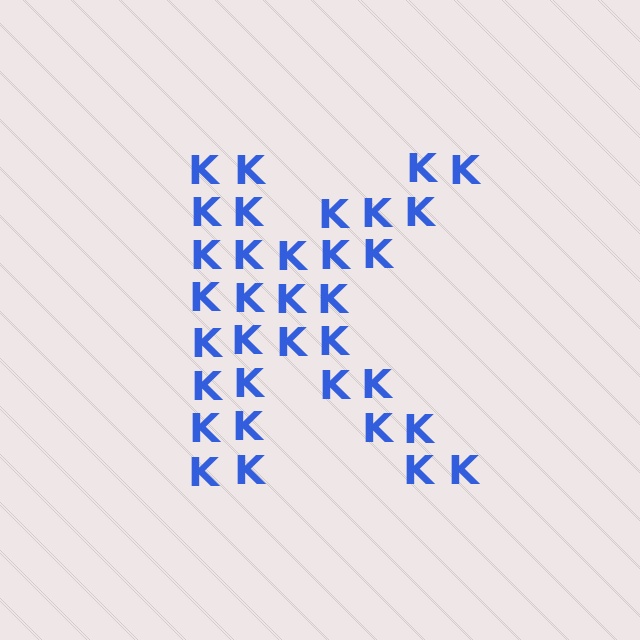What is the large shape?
The large shape is the letter K.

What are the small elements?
The small elements are letter K's.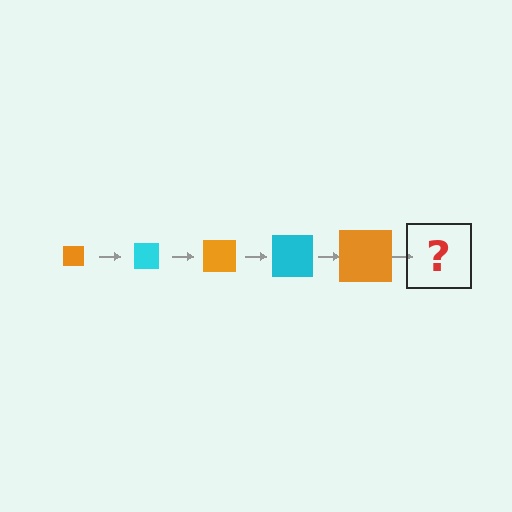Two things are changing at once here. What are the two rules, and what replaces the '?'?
The two rules are that the square grows larger each step and the color cycles through orange and cyan. The '?' should be a cyan square, larger than the previous one.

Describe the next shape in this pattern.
It should be a cyan square, larger than the previous one.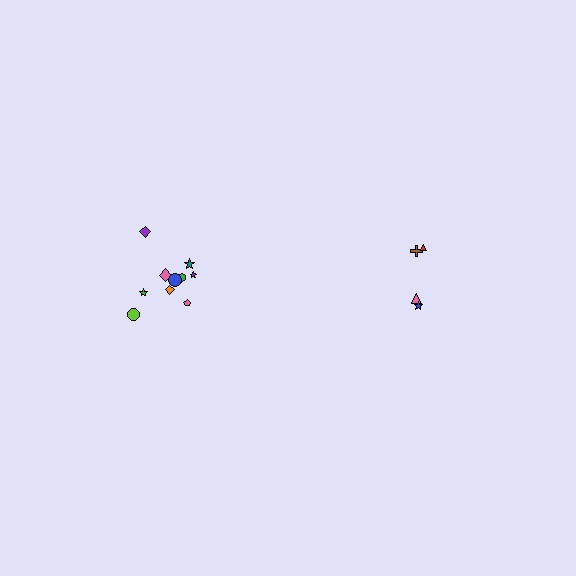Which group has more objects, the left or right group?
The left group.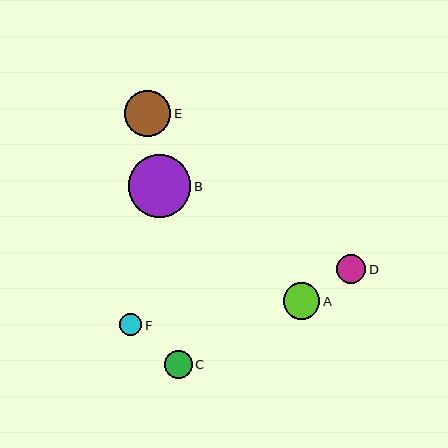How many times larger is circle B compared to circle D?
Circle B is approximately 2.1 times the size of circle D.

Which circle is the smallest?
Circle F is the smallest with a size of approximately 22 pixels.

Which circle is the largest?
Circle B is the largest with a size of approximately 63 pixels.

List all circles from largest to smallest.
From largest to smallest: B, E, A, D, C, F.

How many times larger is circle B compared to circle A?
Circle B is approximately 1.7 times the size of circle A.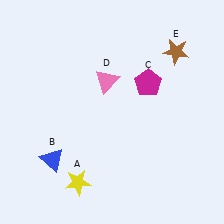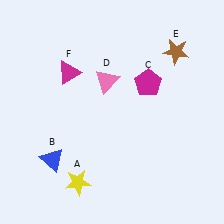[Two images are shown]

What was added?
A magenta triangle (F) was added in Image 2.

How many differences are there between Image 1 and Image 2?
There is 1 difference between the two images.